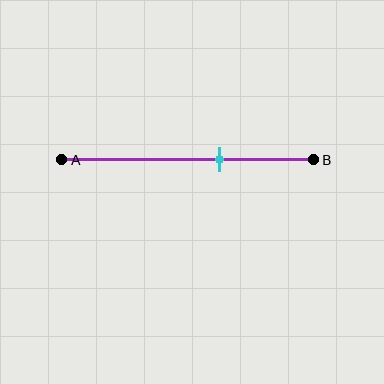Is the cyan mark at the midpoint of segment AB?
No, the mark is at about 65% from A, not at the 50% midpoint.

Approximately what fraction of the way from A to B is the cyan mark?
The cyan mark is approximately 65% of the way from A to B.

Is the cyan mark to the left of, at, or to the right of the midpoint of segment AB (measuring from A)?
The cyan mark is to the right of the midpoint of segment AB.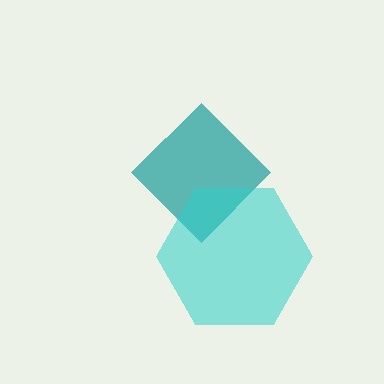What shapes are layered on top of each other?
The layered shapes are: a teal diamond, a cyan hexagon.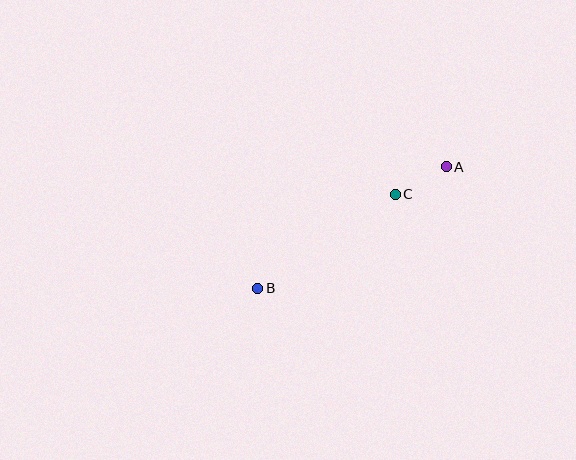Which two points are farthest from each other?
Points A and B are farthest from each other.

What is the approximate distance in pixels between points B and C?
The distance between B and C is approximately 167 pixels.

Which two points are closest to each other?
Points A and C are closest to each other.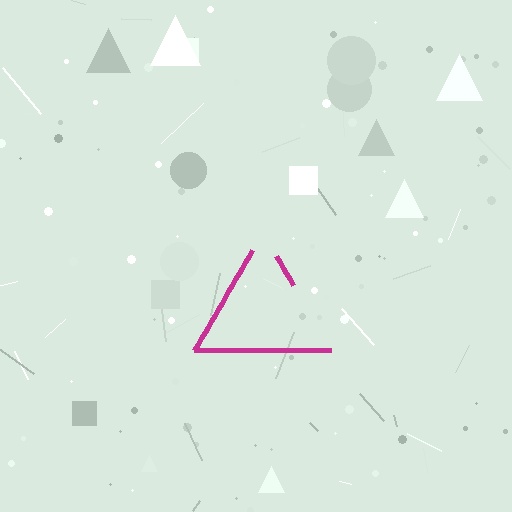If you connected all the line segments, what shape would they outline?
They would outline a triangle.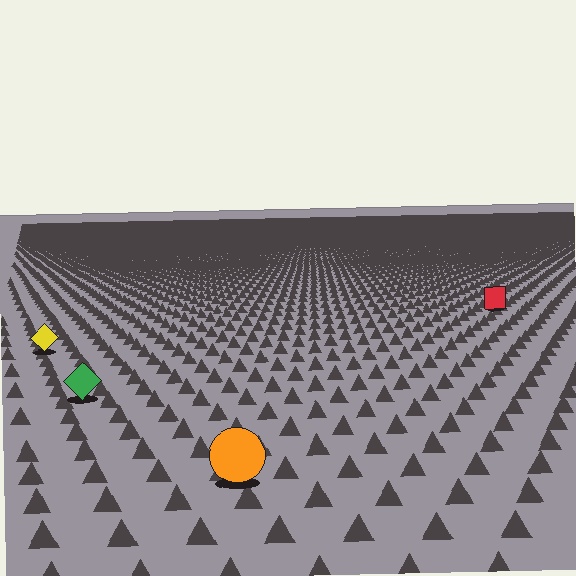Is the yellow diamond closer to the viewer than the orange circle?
No. The orange circle is closer — you can tell from the texture gradient: the ground texture is coarser near it.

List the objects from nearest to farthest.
From nearest to farthest: the orange circle, the green diamond, the yellow diamond, the red square.